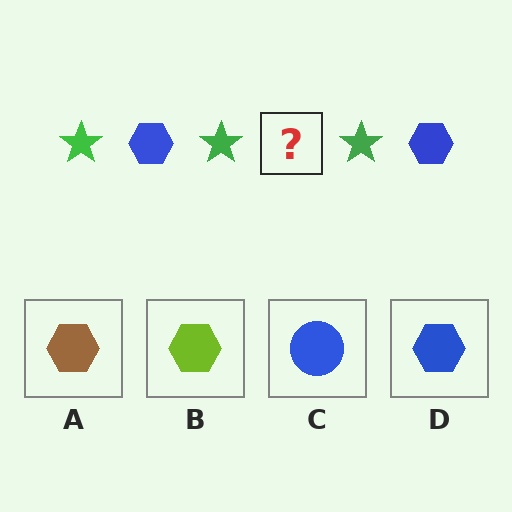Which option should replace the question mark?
Option D.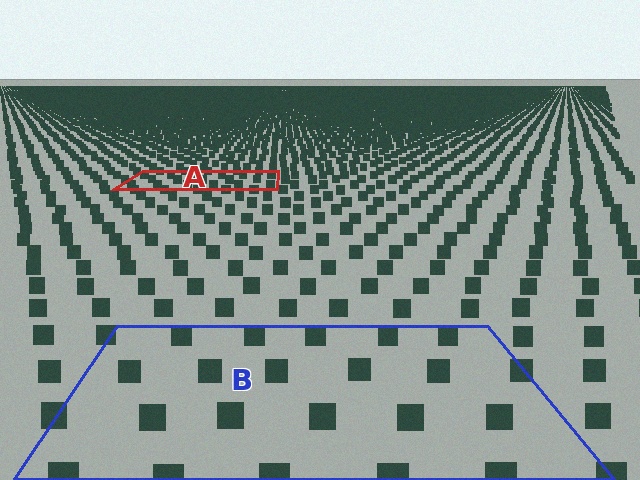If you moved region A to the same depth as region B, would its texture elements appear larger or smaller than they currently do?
They would appear larger. At a closer depth, the same texture elements are projected at a bigger on-screen size.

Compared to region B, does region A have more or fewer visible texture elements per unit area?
Region A has more texture elements per unit area — they are packed more densely because it is farther away.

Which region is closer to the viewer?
Region B is closer. The texture elements there are larger and more spread out.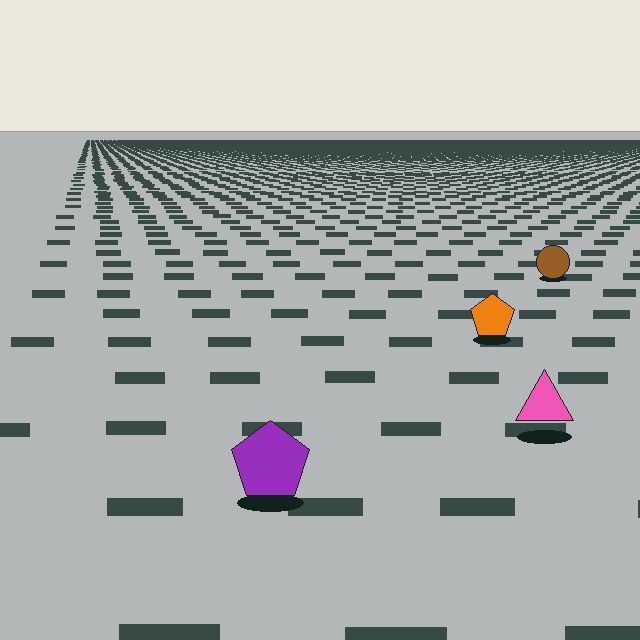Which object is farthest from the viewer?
The brown circle is farthest from the viewer. It appears smaller and the ground texture around it is denser.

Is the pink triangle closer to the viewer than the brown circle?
Yes. The pink triangle is closer — you can tell from the texture gradient: the ground texture is coarser near it.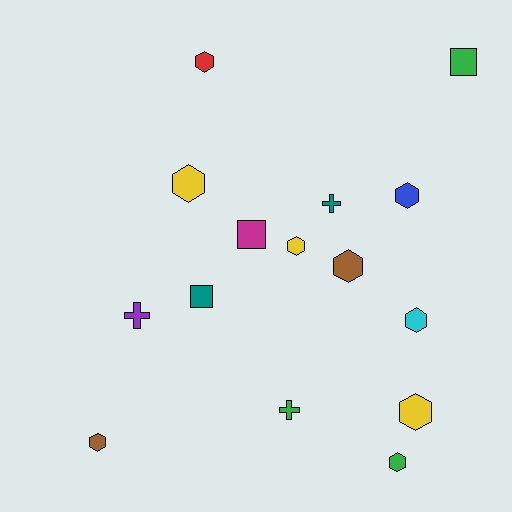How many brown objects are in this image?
There are 2 brown objects.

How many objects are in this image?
There are 15 objects.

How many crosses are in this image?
There are 3 crosses.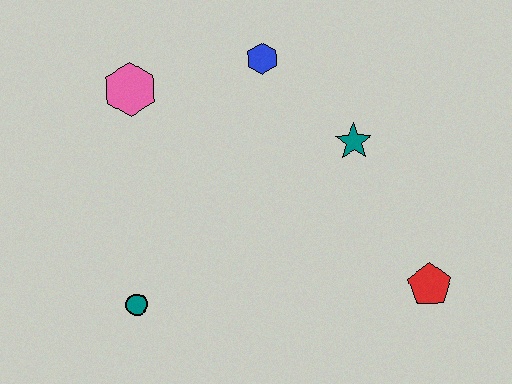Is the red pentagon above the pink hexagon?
No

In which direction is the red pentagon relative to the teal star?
The red pentagon is below the teal star.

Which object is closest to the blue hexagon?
The teal star is closest to the blue hexagon.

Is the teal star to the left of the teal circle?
No